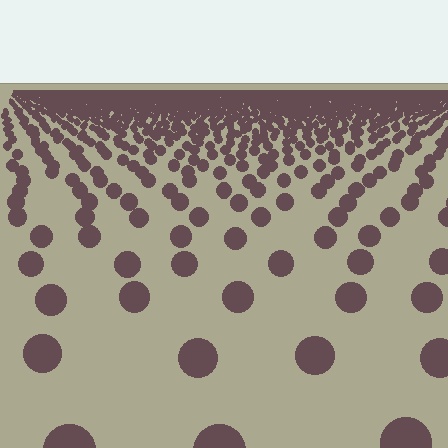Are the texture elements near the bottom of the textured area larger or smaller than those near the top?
Larger. Near the bottom, elements are closer to the viewer and appear at a bigger on-screen size.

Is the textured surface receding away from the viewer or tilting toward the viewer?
The surface is receding away from the viewer. Texture elements get smaller and denser toward the top.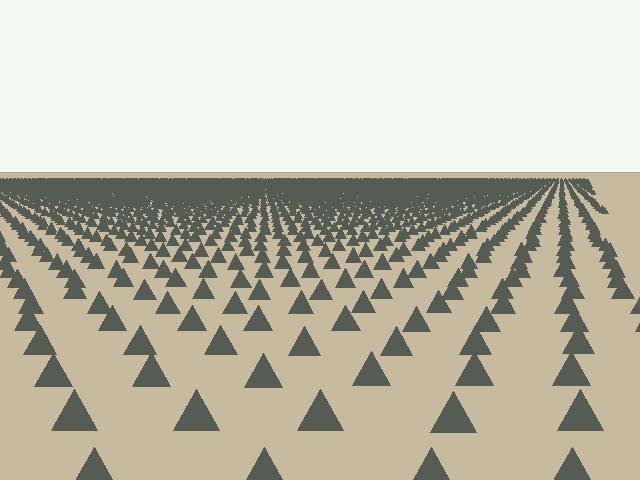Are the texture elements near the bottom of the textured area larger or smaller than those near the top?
Larger. Near the bottom, elements are closer to the viewer and appear at a bigger on-screen size.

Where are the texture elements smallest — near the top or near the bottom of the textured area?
Near the top.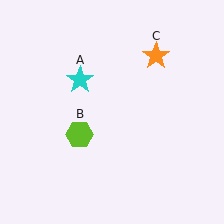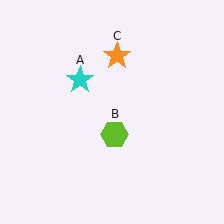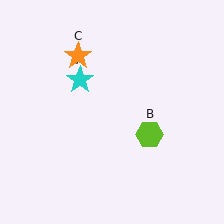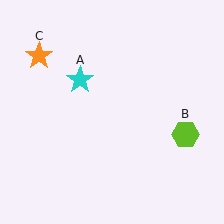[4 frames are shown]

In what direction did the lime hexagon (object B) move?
The lime hexagon (object B) moved right.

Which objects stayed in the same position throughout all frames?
Cyan star (object A) remained stationary.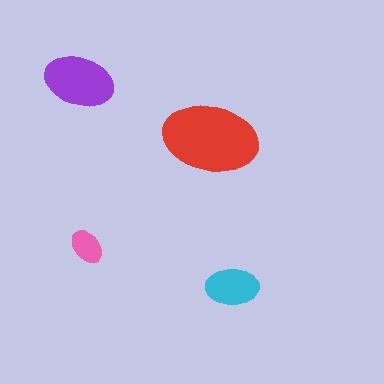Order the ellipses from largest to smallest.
the red one, the purple one, the cyan one, the pink one.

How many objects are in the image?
There are 4 objects in the image.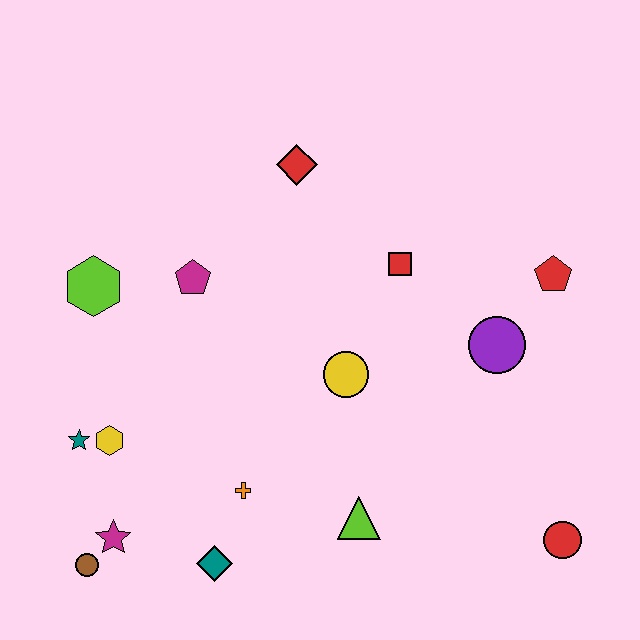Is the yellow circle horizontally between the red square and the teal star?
Yes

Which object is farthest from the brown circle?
The red pentagon is farthest from the brown circle.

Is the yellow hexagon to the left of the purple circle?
Yes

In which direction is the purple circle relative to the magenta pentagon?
The purple circle is to the right of the magenta pentagon.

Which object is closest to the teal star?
The yellow hexagon is closest to the teal star.